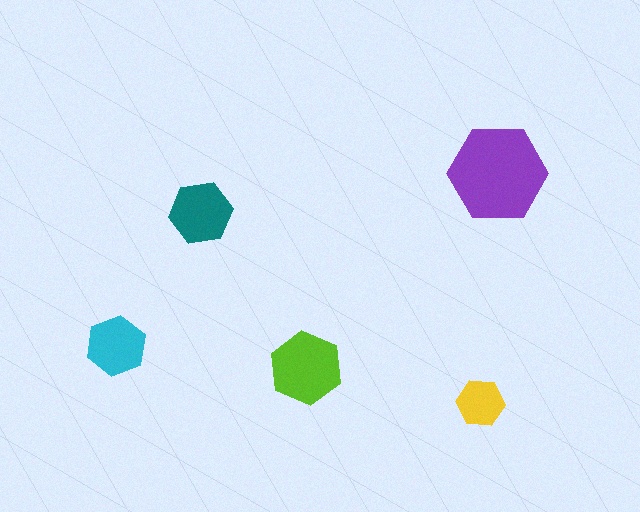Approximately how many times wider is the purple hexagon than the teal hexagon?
About 1.5 times wider.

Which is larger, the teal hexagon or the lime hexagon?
The lime one.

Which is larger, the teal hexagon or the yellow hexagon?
The teal one.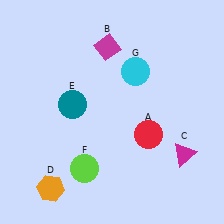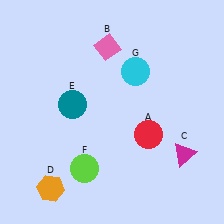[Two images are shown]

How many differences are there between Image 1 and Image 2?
There is 1 difference between the two images.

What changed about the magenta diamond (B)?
In Image 1, B is magenta. In Image 2, it changed to pink.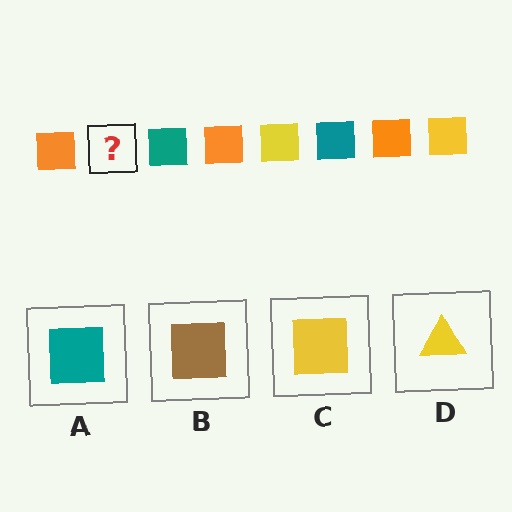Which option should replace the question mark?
Option C.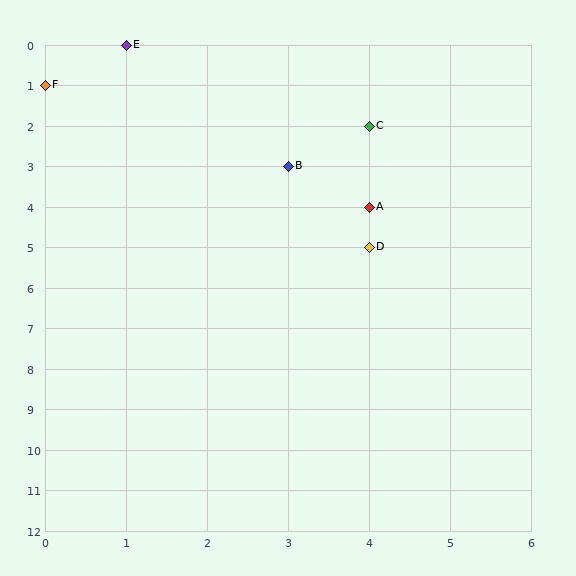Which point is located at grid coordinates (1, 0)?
Point E is at (1, 0).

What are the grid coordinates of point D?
Point D is at grid coordinates (4, 5).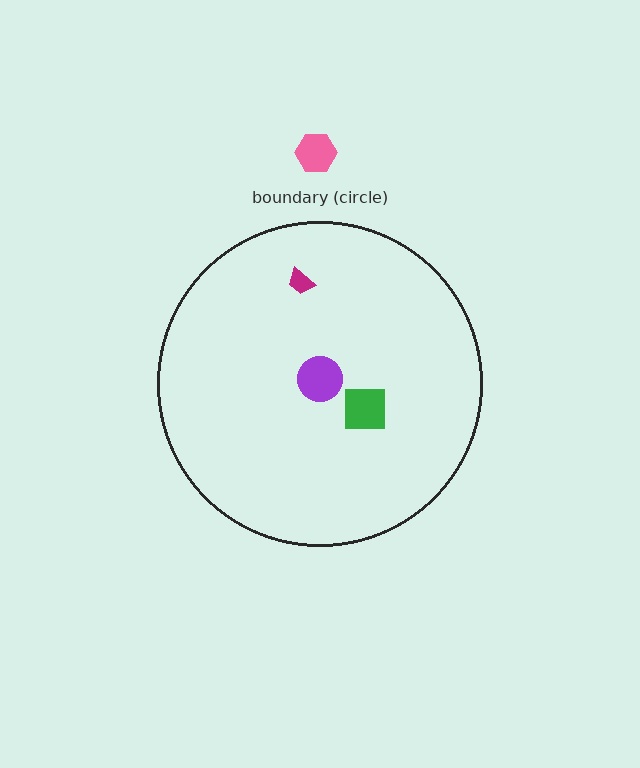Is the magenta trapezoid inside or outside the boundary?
Inside.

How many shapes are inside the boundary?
3 inside, 1 outside.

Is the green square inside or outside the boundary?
Inside.